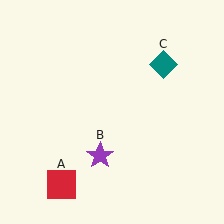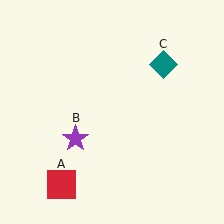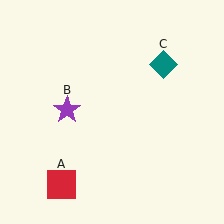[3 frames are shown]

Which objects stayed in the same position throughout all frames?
Red square (object A) and teal diamond (object C) remained stationary.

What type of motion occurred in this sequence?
The purple star (object B) rotated clockwise around the center of the scene.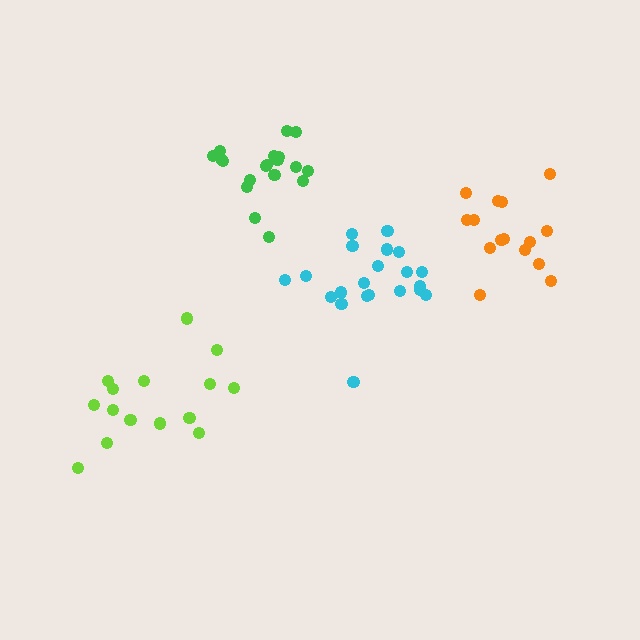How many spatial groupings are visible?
There are 4 spatial groupings.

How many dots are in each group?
Group 1: 19 dots, Group 2: 15 dots, Group 3: 21 dots, Group 4: 15 dots (70 total).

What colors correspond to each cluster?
The clusters are colored: green, lime, cyan, orange.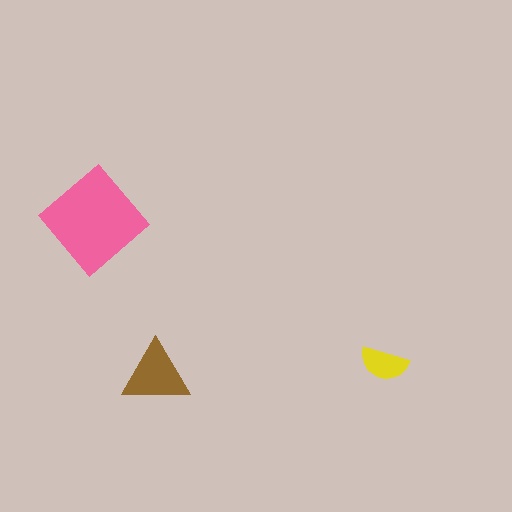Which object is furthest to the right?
The yellow semicircle is rightmost.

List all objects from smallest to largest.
The yellow semicircle, the brown triangle, the pink diamond.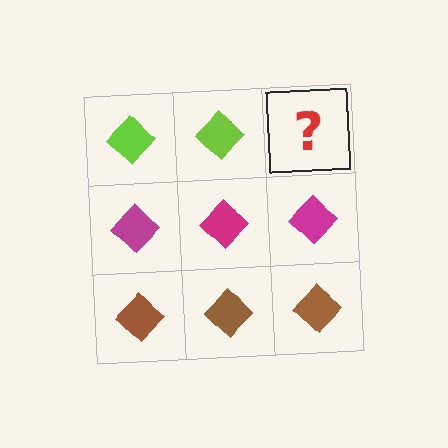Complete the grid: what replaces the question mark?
The question mark should be replaced with a lime diamond.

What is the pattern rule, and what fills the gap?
The rule is that each row has a consistent color. The gap should be filled with a lime diamond.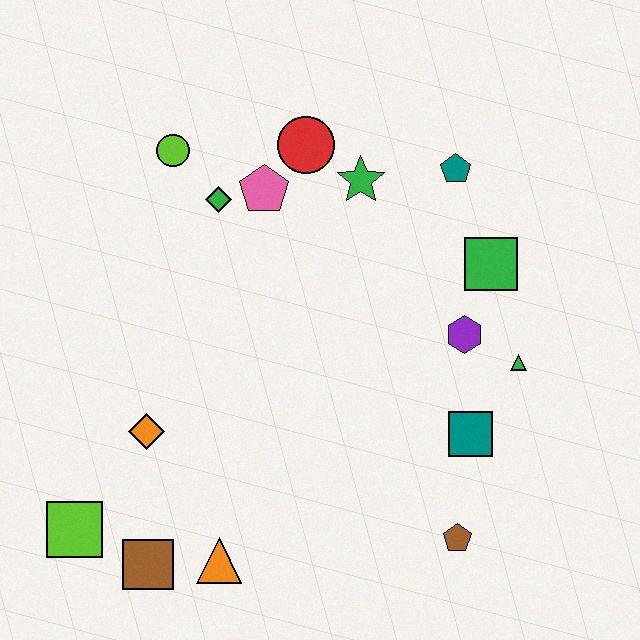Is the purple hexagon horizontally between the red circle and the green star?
No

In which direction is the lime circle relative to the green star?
The lime circle is to the left of the green star.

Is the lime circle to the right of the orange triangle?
No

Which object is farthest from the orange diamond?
The teal pentagon is farthest from the orange diamond.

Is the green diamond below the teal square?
No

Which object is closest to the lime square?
The brown square is closest to the lime square.